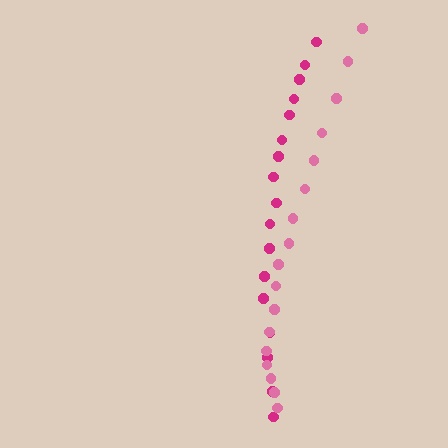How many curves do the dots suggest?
There are 2 distinct paths.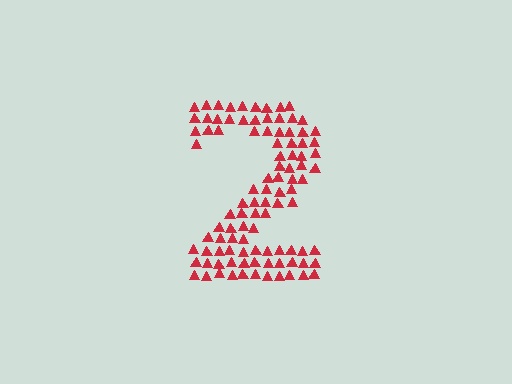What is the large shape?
The large shape is the digit 2.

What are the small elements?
The small elements are triangles.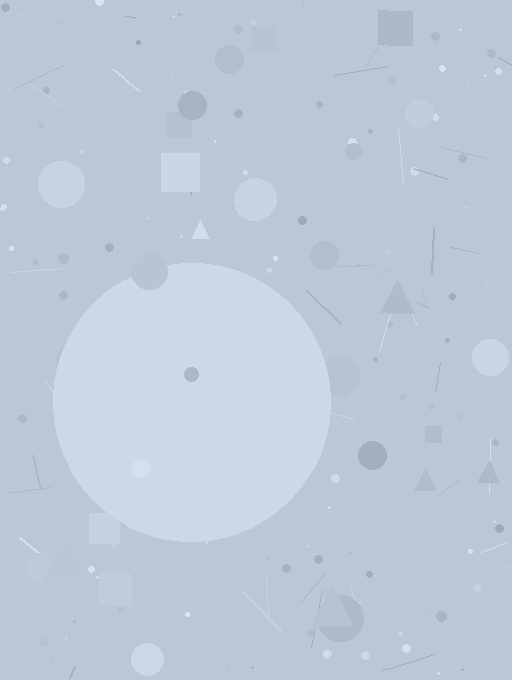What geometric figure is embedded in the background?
A circle is embedded in the background.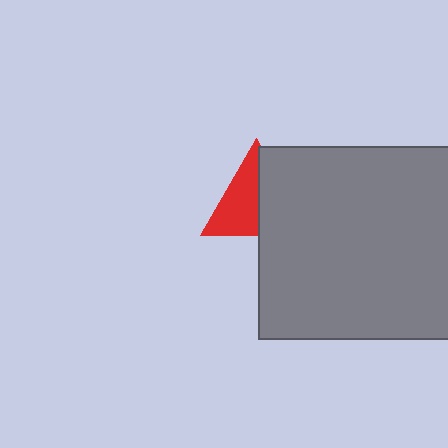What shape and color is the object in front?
The object in front is a gray square.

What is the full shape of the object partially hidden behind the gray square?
The partially hidden object is a red triangle.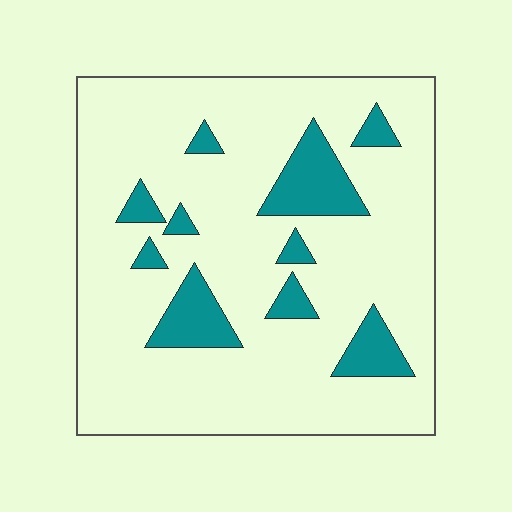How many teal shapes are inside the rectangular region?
10.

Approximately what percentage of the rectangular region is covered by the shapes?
Approximately 15%.